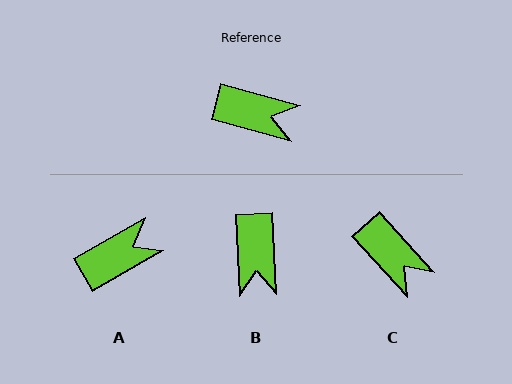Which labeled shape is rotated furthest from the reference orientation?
B, about 72 degrees away.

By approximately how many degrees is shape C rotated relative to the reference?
Approximately 33 degrees clockwise.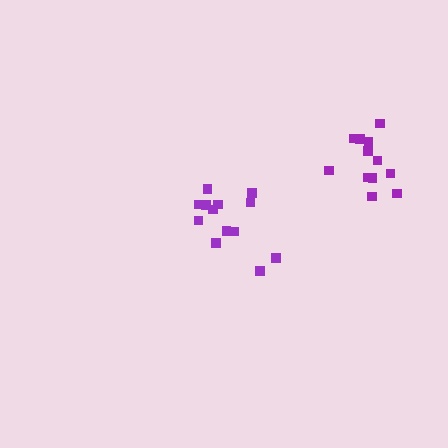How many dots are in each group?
Group 1: 12 dots, Group 2: 13 dots (25 total).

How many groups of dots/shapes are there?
There are 2 groups.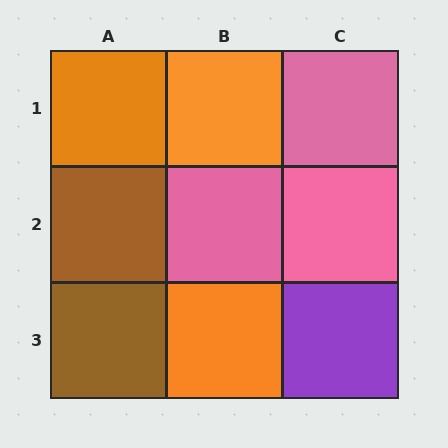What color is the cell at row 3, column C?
Purple.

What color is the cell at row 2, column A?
Brown.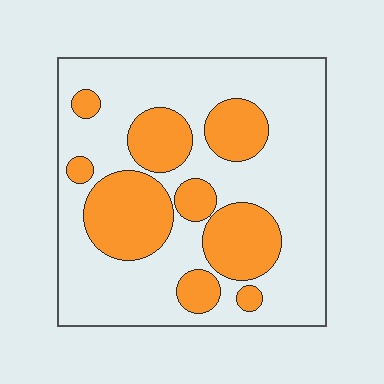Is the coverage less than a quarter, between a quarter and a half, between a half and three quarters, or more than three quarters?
Between a quarter and a half.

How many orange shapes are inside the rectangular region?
9.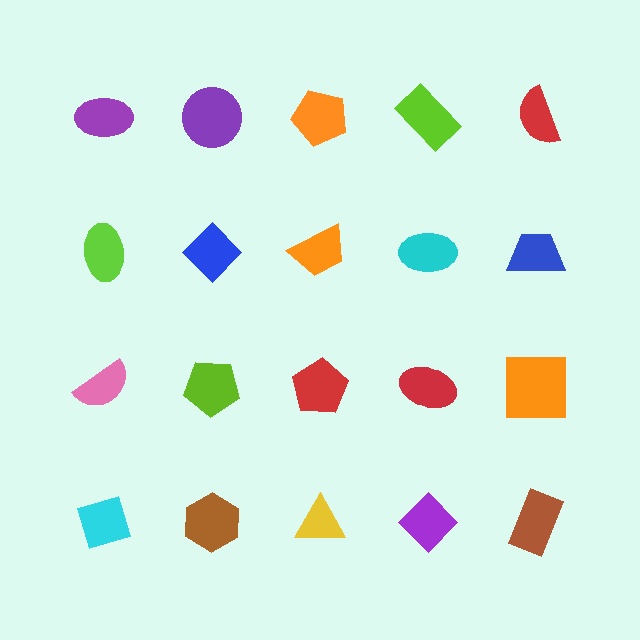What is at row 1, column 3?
An orange pentagon.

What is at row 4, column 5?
A brown rectangle.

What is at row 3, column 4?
A red ellipse.